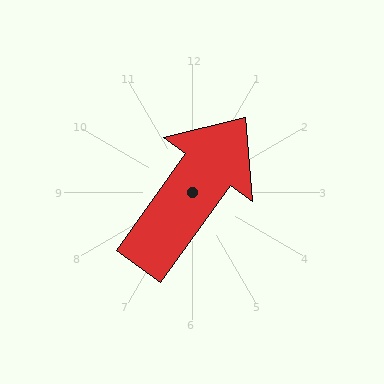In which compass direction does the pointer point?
Northeast.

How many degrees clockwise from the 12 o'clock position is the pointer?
Approximately 36 degrees.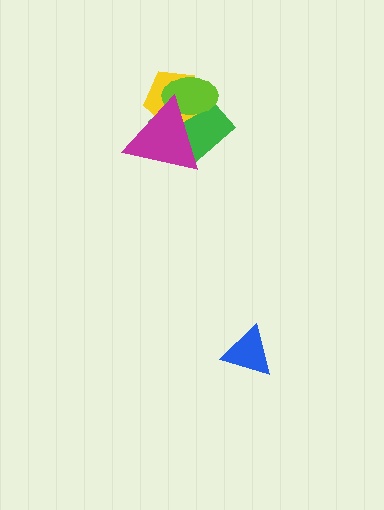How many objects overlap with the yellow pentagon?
3 objects overlap with the yellow pentagon.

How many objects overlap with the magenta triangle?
3 objects overlap with the magenta triangle.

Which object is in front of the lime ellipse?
The magenta triangle is in front of the lime ellipse.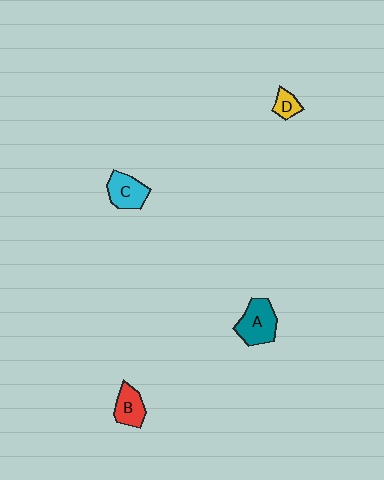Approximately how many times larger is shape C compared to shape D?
Approximately 1.9 times.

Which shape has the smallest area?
Shape D (yellow).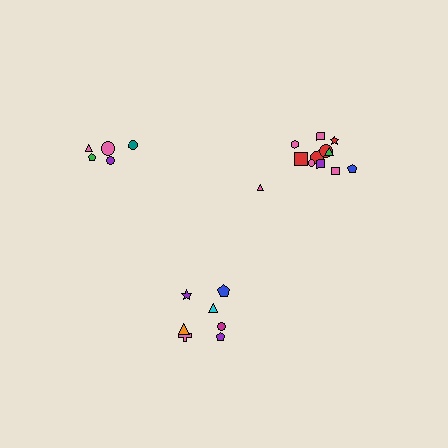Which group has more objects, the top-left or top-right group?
The top-right group.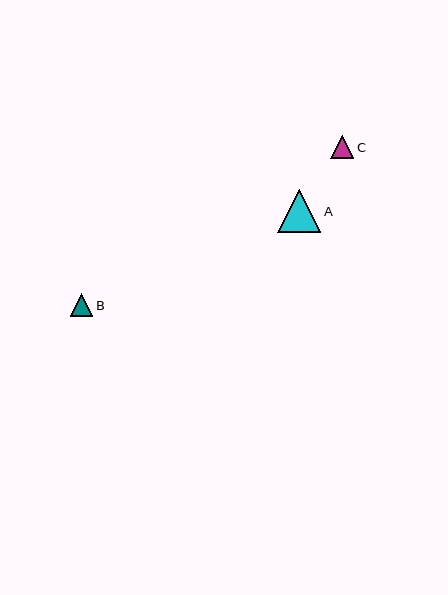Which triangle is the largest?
Triangle A is the largest with a size of approximately 43 pixels.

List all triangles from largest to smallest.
From largest to smallest: A, C, B.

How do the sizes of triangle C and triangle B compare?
Triangle C and triangle B are approximately the same size.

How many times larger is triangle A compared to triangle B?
Triangle A is approximately 2.0 times the size of triangle B.